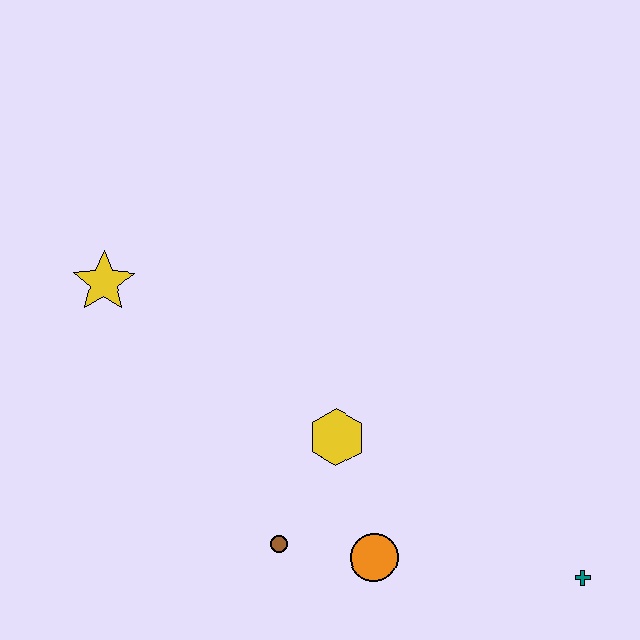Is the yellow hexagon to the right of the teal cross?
No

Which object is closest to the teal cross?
The orange circle is closest to the teal cross.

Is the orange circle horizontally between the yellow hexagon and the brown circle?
No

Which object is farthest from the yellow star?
The teal cross is farthest from the yellow star.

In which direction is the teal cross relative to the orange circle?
The teal cross is to the right of the orange circle.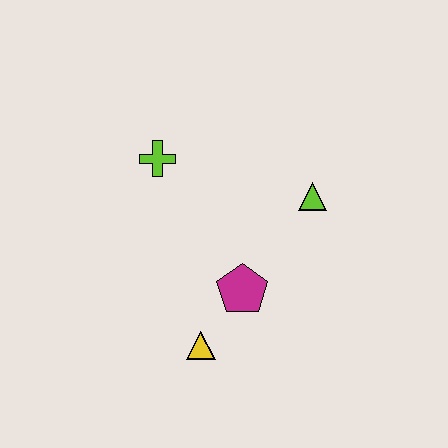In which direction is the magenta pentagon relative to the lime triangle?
The magenta pentagon is below the lime triangle.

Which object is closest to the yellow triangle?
The magenta pentagon is closest to the yellow triangle.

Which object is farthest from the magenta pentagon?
The lime cross is farthest from the magenta pentagon.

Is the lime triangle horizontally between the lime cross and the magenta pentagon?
No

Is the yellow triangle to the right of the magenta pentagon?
No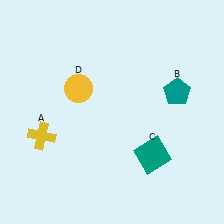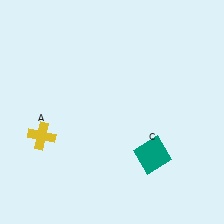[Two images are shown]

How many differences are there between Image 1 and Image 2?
There are 2 differences between the two images.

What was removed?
The yellow circle (D), the teal pentagon (B) were removed in Image 2.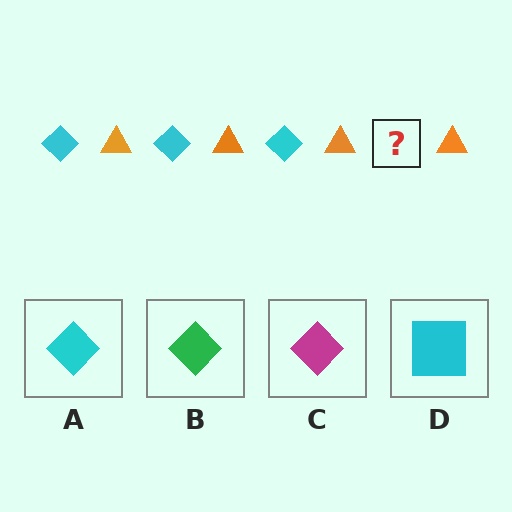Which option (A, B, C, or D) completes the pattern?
A.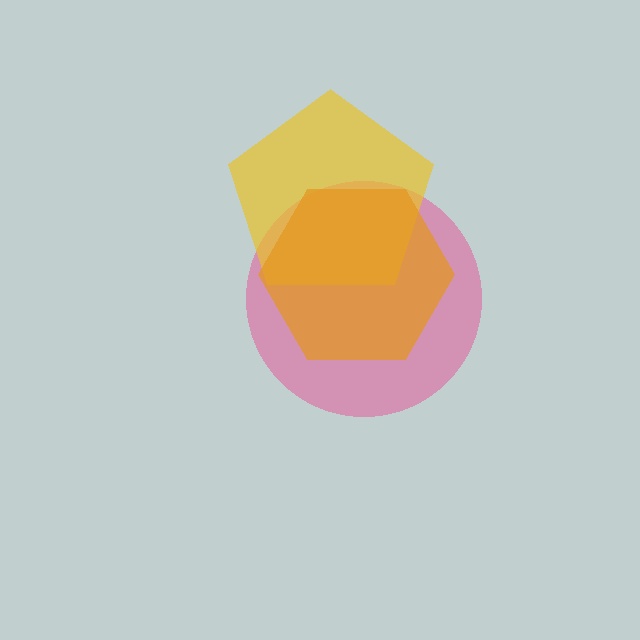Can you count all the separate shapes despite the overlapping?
Yes, there are 3 separate shapes.